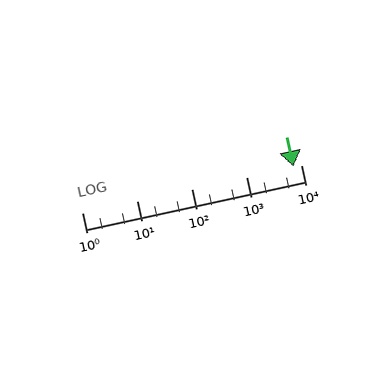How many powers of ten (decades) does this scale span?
The scale spans 4 decades, from 1 to 10000.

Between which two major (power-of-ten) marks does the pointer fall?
The pointer is between 1000 and 10000.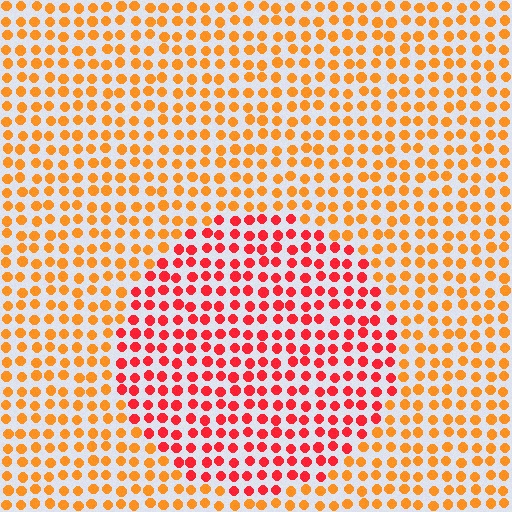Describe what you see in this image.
The image is filled with small orange elements in a uniform arrangement. A circle-shaped region is visible where the elements are tinted to a slightly different hue, forming a subtle color boundary.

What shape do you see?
I see a circle.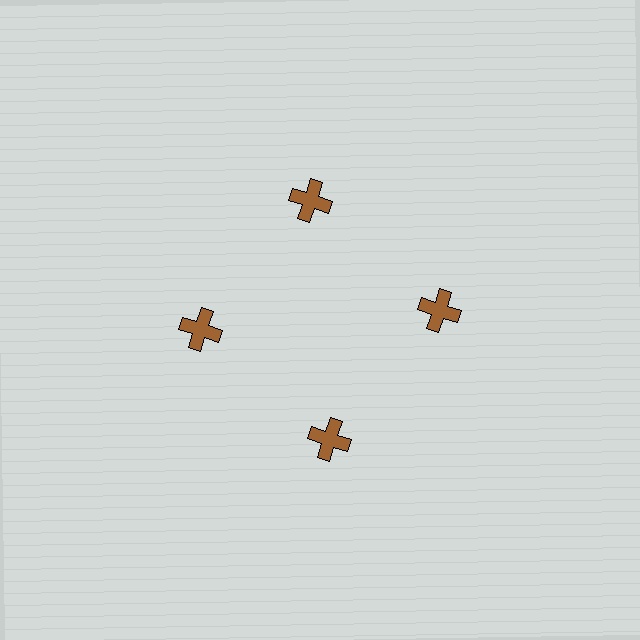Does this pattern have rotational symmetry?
Yes, this pattern has 4-fold rotational symmetry. It looks the same after rotating 90 degrees around the center.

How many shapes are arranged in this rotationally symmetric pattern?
There are 4 shapes, arranged in 4 groups of 1.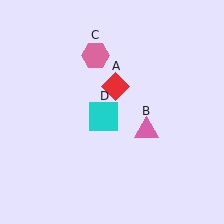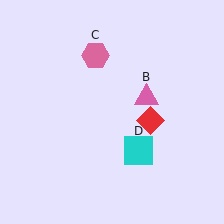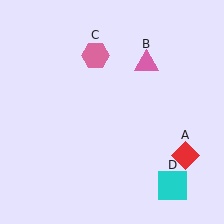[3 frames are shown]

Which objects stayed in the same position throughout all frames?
Pink hexagon (object C) remained stationary.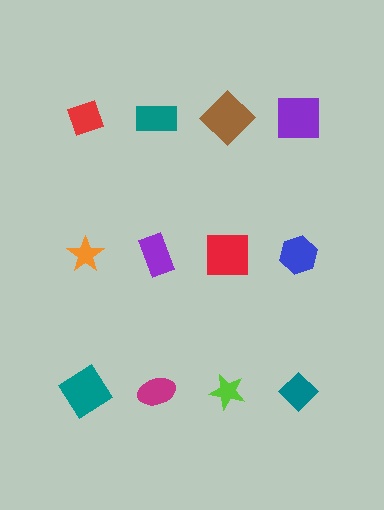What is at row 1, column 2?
A teal rectangle.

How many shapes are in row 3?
4 shapes.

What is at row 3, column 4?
A teal diamond.